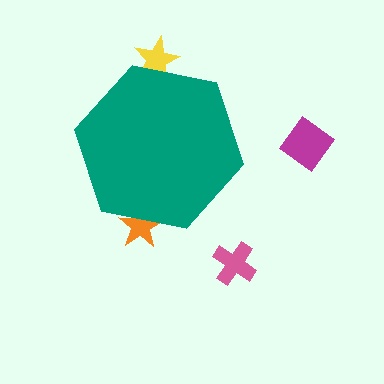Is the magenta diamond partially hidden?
No, the magenta diamond is fully visible.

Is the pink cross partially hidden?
No, the pink cross is fully visible.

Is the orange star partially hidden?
Yes, the orange star is partially hidden behind the teal hexagon.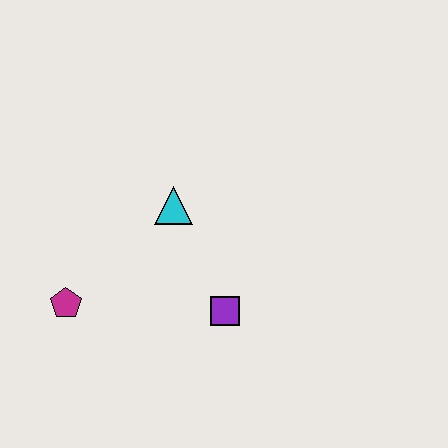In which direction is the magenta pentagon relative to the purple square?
The magenta pentagon is to the left of the purple square.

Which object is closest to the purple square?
The cyan triangle is closest to the purple square.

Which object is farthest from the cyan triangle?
The magenta pentagon is farthest from the cyan triangle.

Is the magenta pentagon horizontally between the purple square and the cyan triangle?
No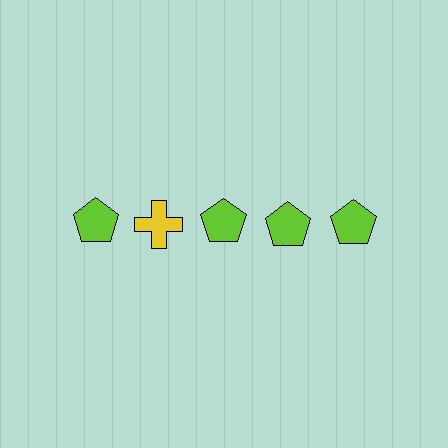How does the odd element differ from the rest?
It differs in both color (yellow instead of lime) and shape (cross instead of pentagon).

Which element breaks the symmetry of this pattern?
The yellow cross in the top row, second from left column breaks the symmetry. All other shapes are lime pentagons.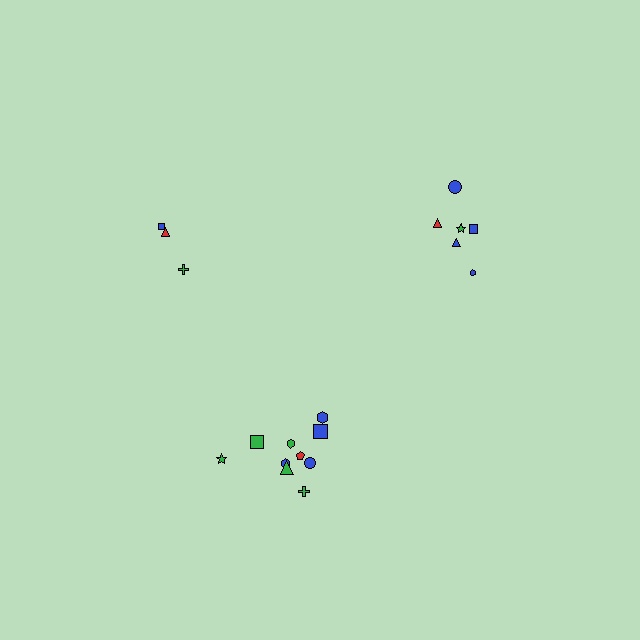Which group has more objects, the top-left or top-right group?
The top-right group.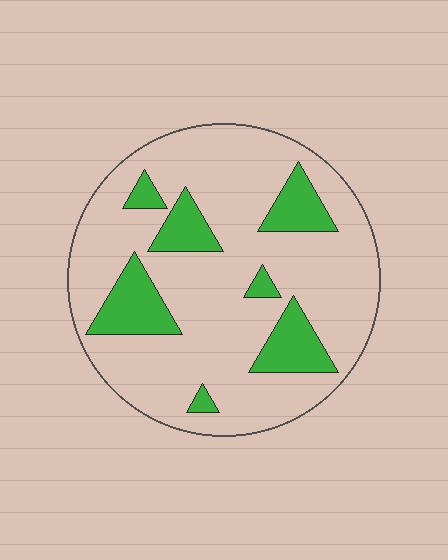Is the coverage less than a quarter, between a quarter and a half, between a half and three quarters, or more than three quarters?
Less than a quarter.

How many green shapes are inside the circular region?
7.